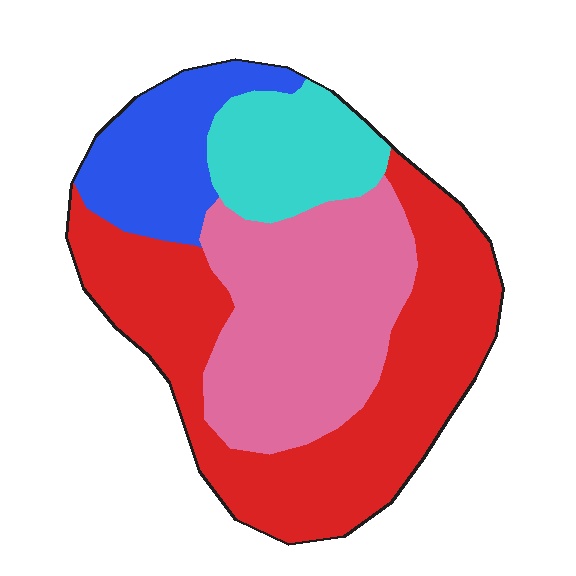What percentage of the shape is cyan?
Cyan takes up less than a sixth of the shape.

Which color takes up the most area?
Red, at roughly 40%.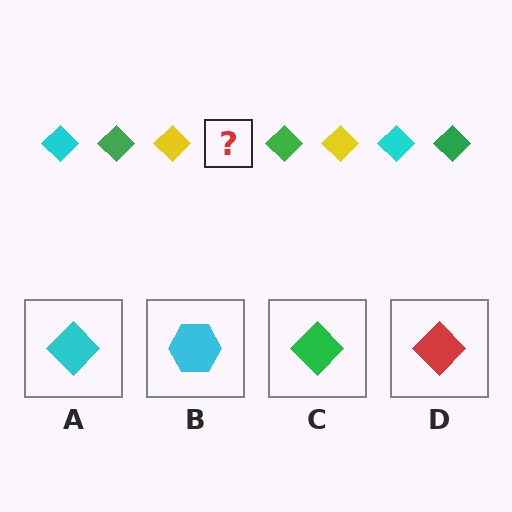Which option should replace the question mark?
Option A.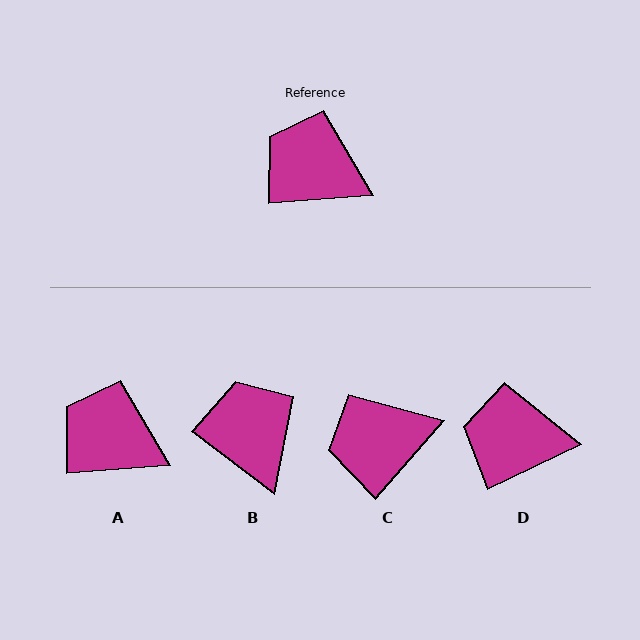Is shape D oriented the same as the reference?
No, it is off by about 21 degrees.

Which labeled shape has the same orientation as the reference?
A.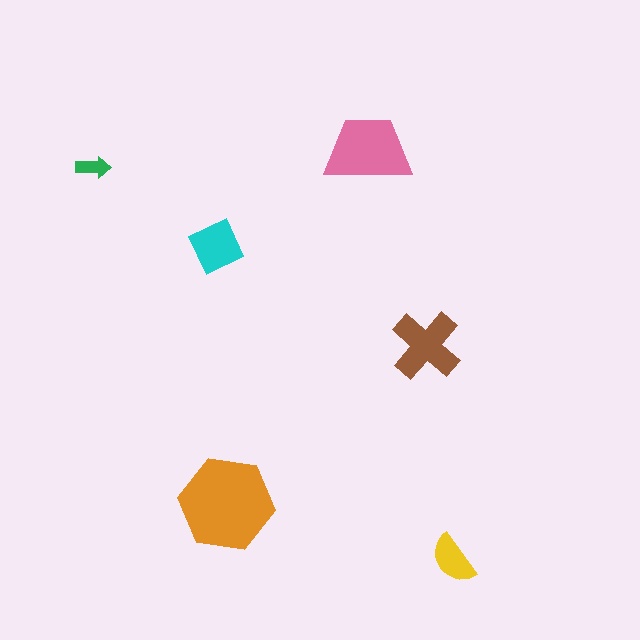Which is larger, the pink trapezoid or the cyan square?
The pink trapezoid.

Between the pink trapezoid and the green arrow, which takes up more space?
The pink trapezoid.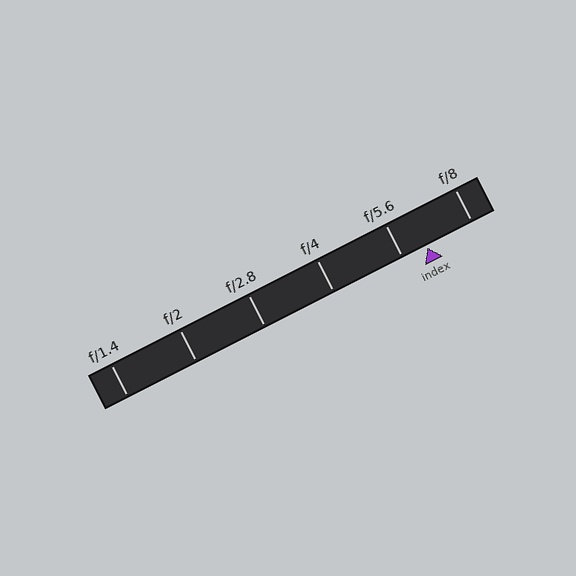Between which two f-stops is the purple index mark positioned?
The index mark is between f/5.6 and f/8.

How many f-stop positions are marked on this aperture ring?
There are 6 f-stop positions marked.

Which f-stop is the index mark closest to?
The index mark is closest to f/5.6.